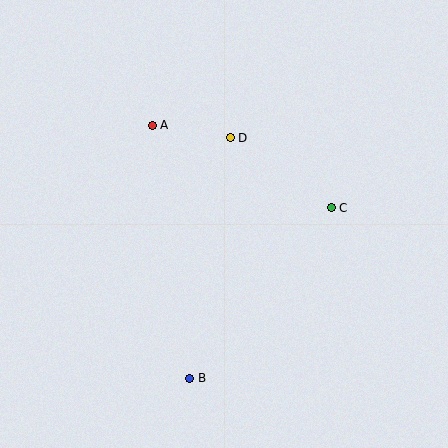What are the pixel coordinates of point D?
Point D is at (230, 138).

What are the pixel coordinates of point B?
Point B is at (190, 378).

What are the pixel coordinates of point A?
Point A is at (152, 125).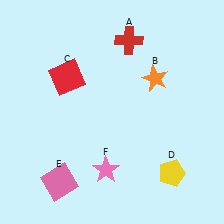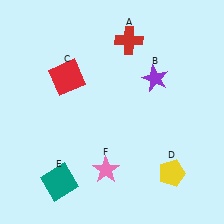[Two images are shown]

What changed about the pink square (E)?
In Image 1, E is pink. In Image 2, it changed to teal.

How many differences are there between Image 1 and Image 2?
There are 2 differences between the two images.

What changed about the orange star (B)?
In Image 1, B is orange. In Image 2, it changed to purple.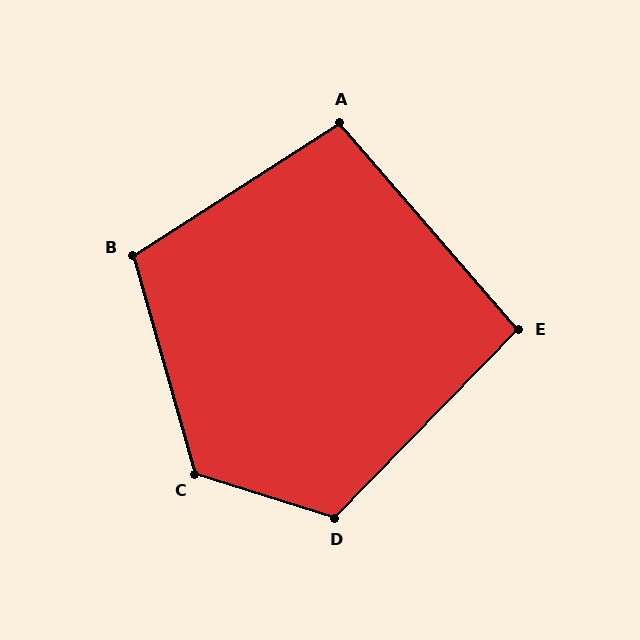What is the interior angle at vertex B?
Approximately 107 degrees (obtuse).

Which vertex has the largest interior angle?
C, at approximately 123 degrees.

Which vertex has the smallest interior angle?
E, at approximately 95 degrees.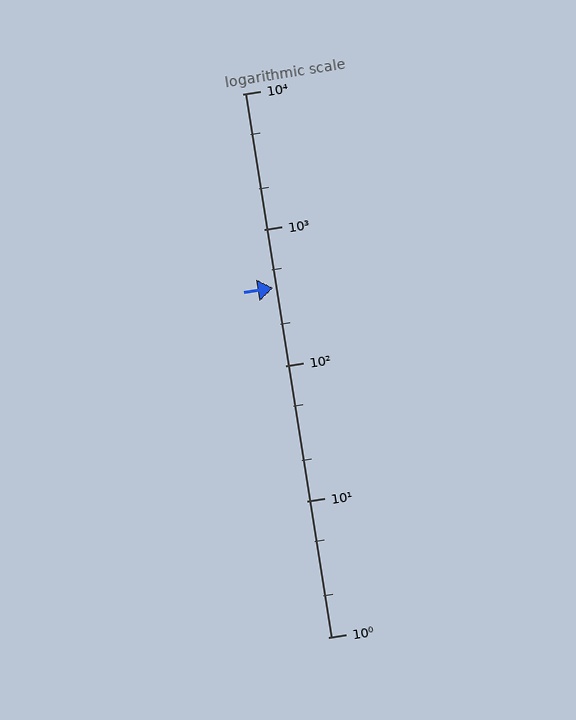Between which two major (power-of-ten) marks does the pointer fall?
The pointer is between 100 and 1000.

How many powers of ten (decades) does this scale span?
The scale spans 4 decades, from 1 to 10000.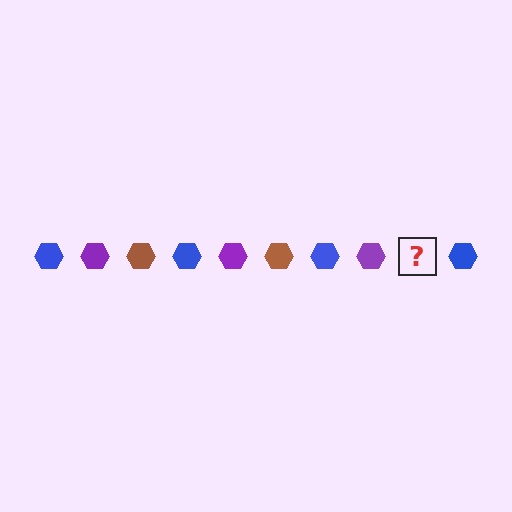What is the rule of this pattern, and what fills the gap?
The rule is that the pattern cycles through blue, purple, brown hexagons. The gap should be filled with a brown hexagon.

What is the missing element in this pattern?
The missing element is a brown hexagon.